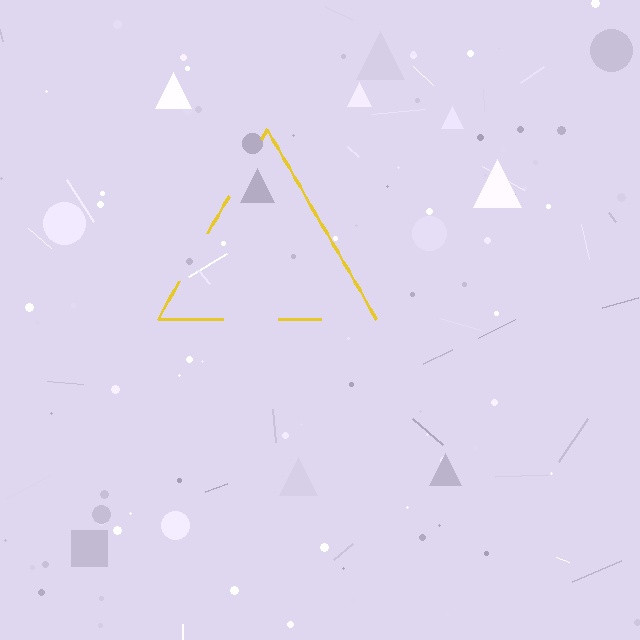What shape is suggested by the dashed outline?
The dashed outline suggests a triangle.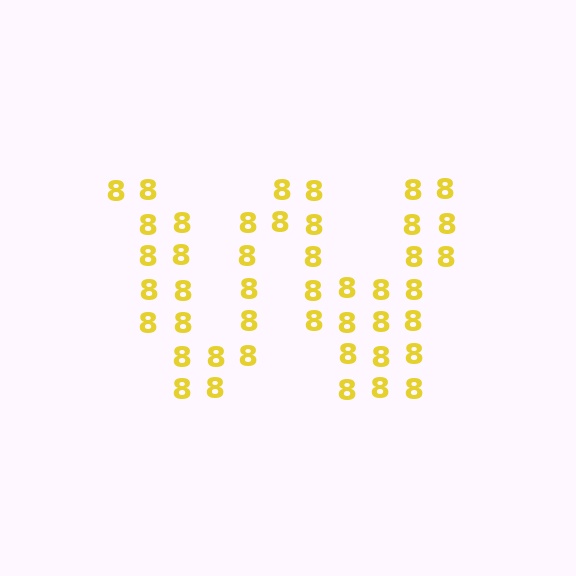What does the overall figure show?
The overall figure shows the letter W.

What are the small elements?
The small elements are digit 8's.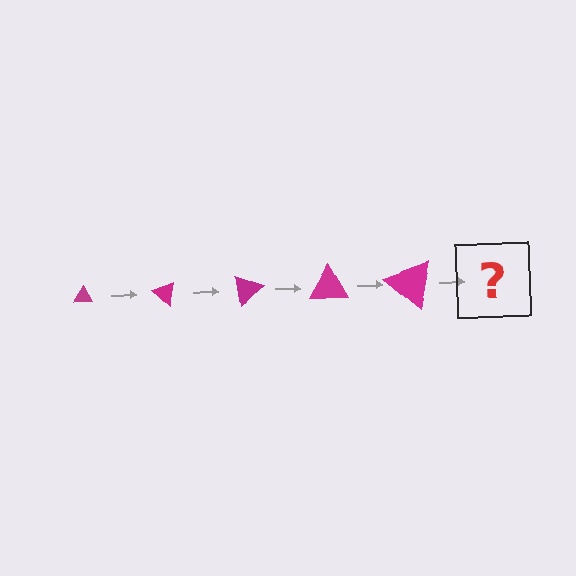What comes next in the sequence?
The next element should be a triangle, larger than the previous one and rotated 200 degrees from the start.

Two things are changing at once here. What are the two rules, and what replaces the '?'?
The two rules are that the triangle grows larger each step and it rotates 40 degrees each step. The '?' should be a triangle, larger than the previous one and rotated 200 degrees from the start.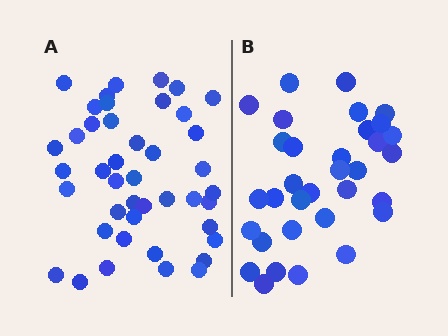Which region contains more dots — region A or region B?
Region A (the left region) has more dots.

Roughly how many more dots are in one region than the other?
Region A has roughly 10 or so more dots than region B.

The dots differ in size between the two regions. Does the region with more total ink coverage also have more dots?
No. Region B has more total ink coverage because its dots are larger, but region A actually contains more individual dots. Total area can be misleading — the number of items is what matters here.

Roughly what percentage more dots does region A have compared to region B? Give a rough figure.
About 30% more.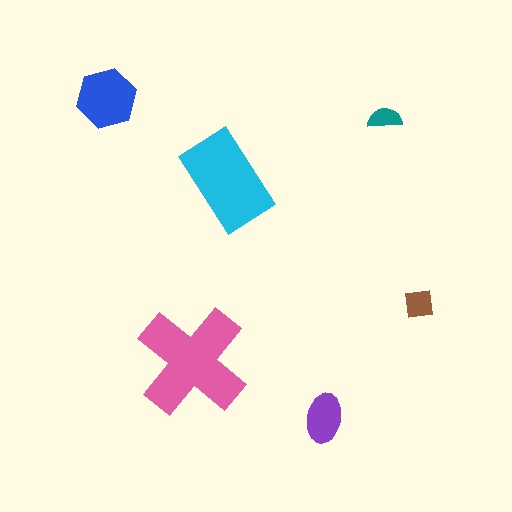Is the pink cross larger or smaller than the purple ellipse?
Larger.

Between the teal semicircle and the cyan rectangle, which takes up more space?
The cyan rectangle.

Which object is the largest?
The pink cross.